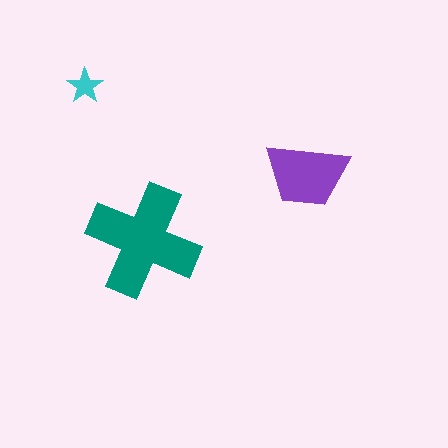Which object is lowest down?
The teal cross is bottommost.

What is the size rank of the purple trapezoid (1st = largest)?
2nd.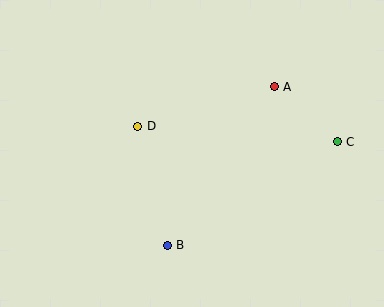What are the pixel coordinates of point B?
Point B is at (167, 245).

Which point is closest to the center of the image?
Point D at (138, 126) is closest to the center.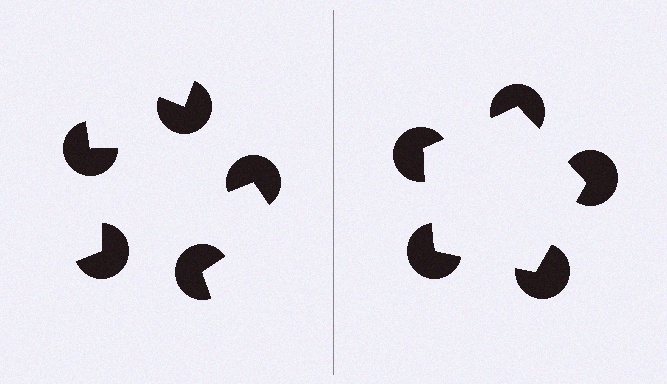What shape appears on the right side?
An illusory pentagon.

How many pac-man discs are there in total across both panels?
10 — 5 on each side.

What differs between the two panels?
The pac-man discs are positioned identically on both sides; only the wedge orientations differ. On the right they align to a pentagon; on the left they are misaligned.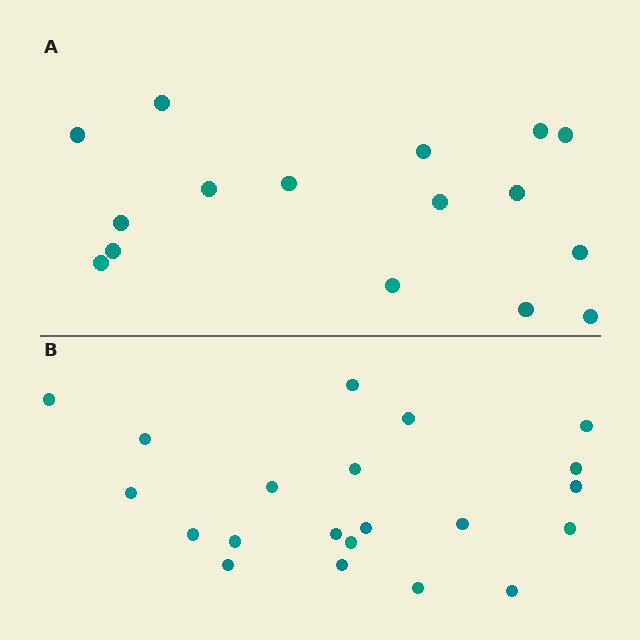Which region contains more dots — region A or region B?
Region B (the bottom region) has more dots.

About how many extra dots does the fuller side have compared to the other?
Region B has about 5 more dots than region A.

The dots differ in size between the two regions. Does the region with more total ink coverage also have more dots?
No. Region A has more total ink coverage because its dots are larger, but region B actually contains more individual dots. Total area can be misleading — the number of items is what matters here.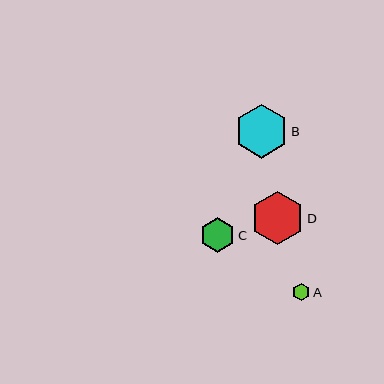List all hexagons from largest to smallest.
From largest to smallest: B, D, C, A.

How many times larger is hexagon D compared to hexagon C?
Hexagon D is approximately 1.5 times the size of hexagon C.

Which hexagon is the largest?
Hexagon B is the largest with a size of approximately 54 pixels.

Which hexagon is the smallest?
Hexagon A is the smallest with a size of approximately 17 pixels.